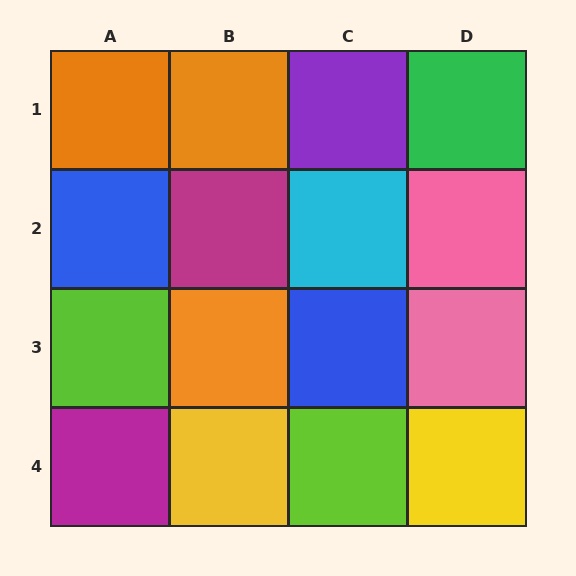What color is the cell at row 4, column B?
Yellow.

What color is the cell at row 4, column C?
Lime.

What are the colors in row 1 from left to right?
Orange, orange, purple, green.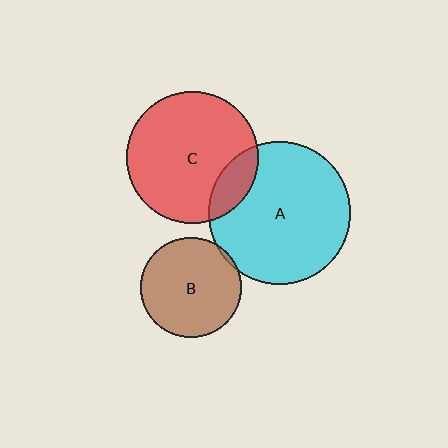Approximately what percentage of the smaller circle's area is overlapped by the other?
Approximately 5%.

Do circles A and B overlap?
Yes.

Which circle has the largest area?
Circle A (cyan).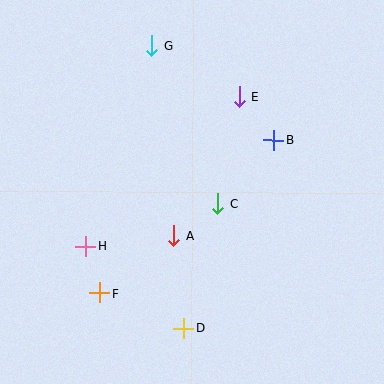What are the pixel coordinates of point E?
Point E is at (239, 97).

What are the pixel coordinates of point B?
Point B is at (274, 140).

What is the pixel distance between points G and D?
The distance between G and D is 285 pixels.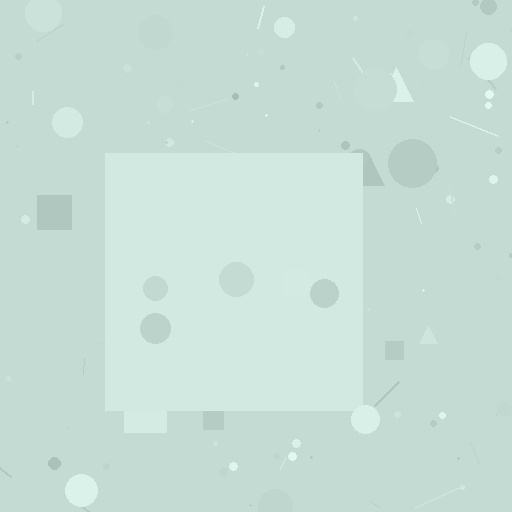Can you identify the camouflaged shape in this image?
The camouflaged shape is a square.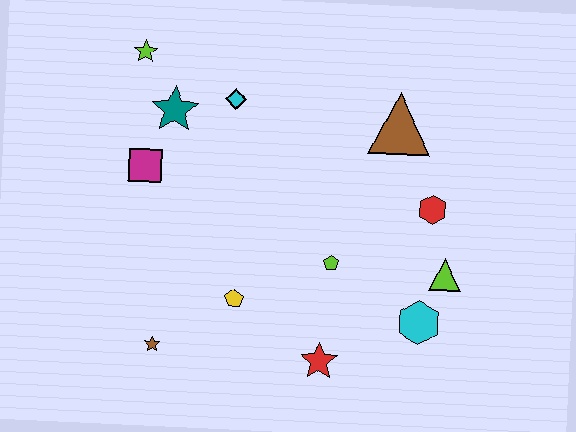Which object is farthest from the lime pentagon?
The lime star is farthest from the lime pentagon.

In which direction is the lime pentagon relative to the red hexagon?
The lime pentagon is to the left of the red hexagon.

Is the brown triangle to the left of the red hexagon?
Yes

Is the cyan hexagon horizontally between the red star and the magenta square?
No